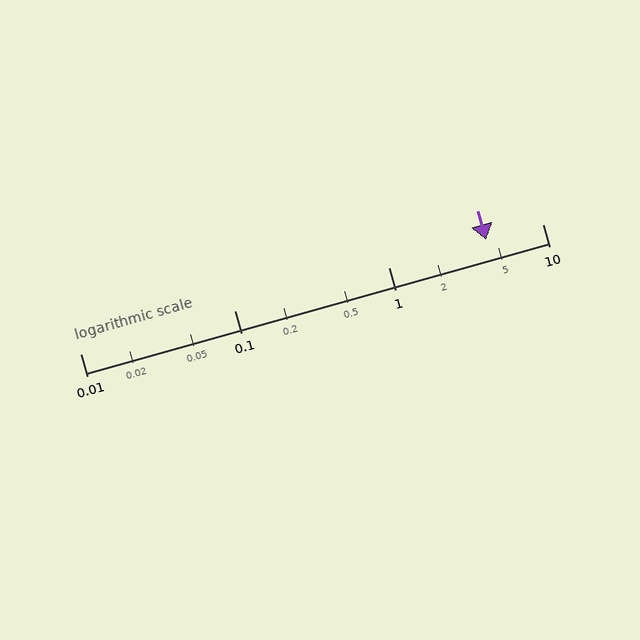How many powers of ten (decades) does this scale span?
The scale spans 3 decades, from 0.01 to 10.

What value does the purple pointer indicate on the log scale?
The pointer indicates approximately 4.3.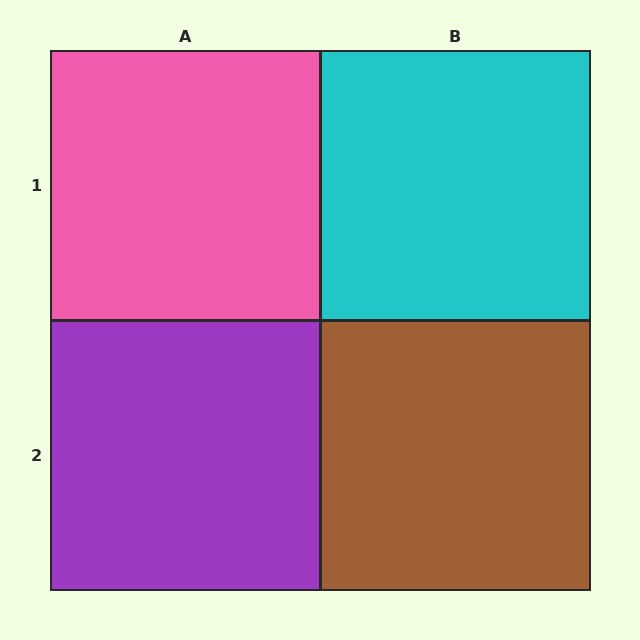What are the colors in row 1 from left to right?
Pink, cyan.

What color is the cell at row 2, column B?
Brown.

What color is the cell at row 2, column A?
Purple.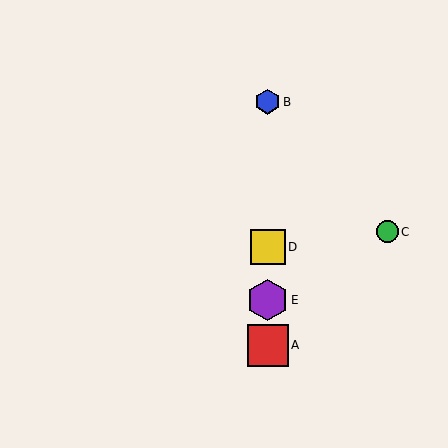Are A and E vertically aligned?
Yes, both are at x≈268.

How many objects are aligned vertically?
4 objects (A, B, D, E) are aligned vertically.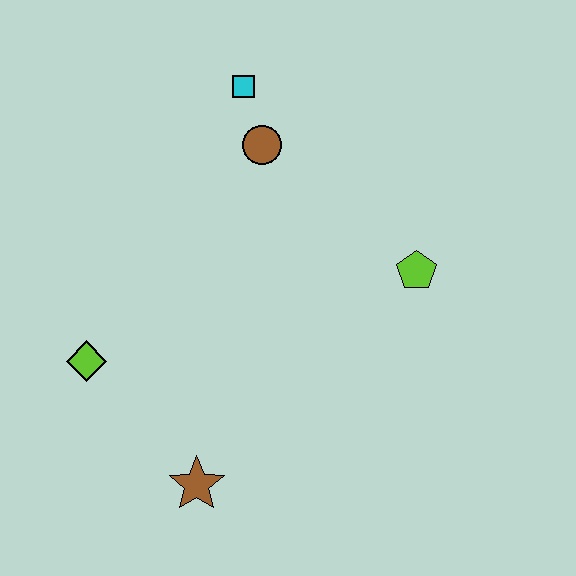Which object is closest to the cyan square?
The brown circle is closest to the cyan square.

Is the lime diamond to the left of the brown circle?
Yes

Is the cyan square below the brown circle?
No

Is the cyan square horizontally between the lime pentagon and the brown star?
Yes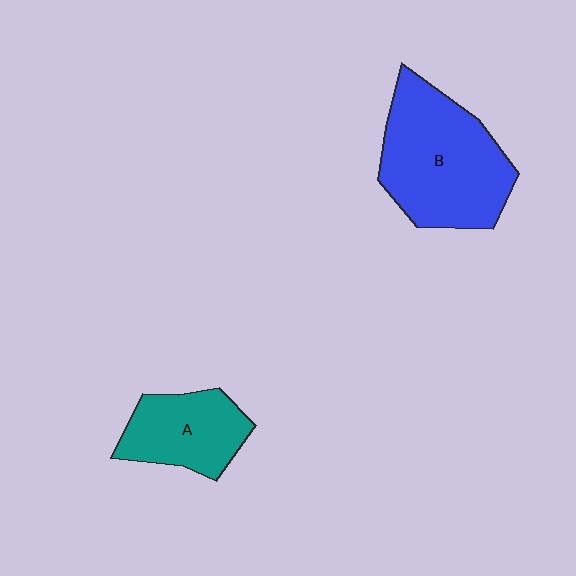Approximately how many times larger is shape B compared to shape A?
Approximately 1.8 times.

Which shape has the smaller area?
Shape A (teal).